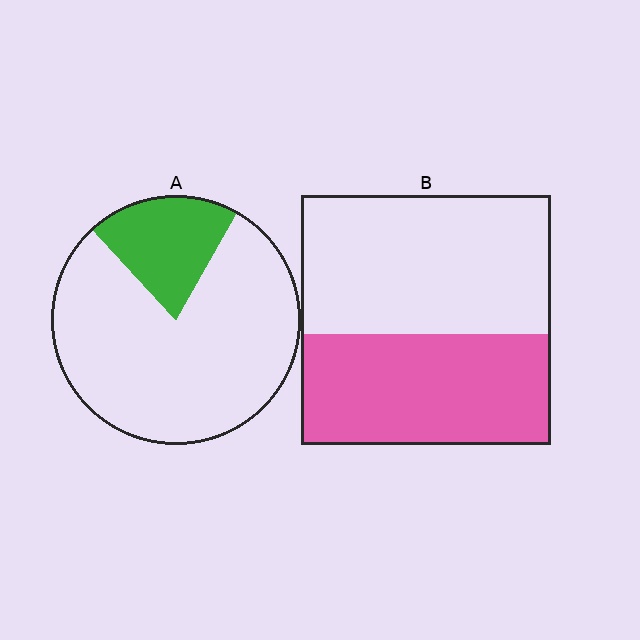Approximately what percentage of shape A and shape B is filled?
A is approximately 20% and B is approximately 45%.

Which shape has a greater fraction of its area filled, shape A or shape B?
Shape B.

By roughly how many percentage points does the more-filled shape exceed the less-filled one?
By roughly 25 percentage points (B over A).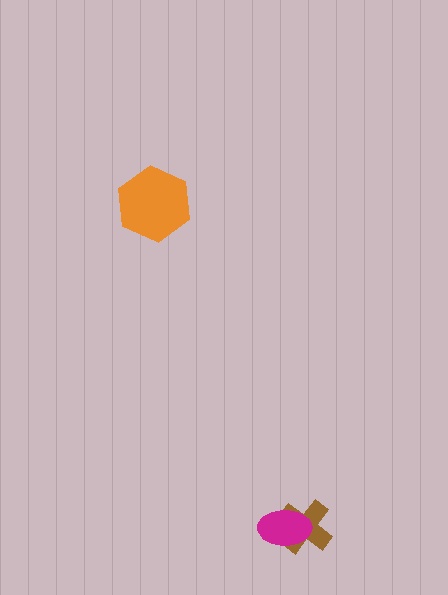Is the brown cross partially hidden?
Yes, it is partially covered by another shape.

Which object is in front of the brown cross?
The magenta ellipse is in front of the brown cross.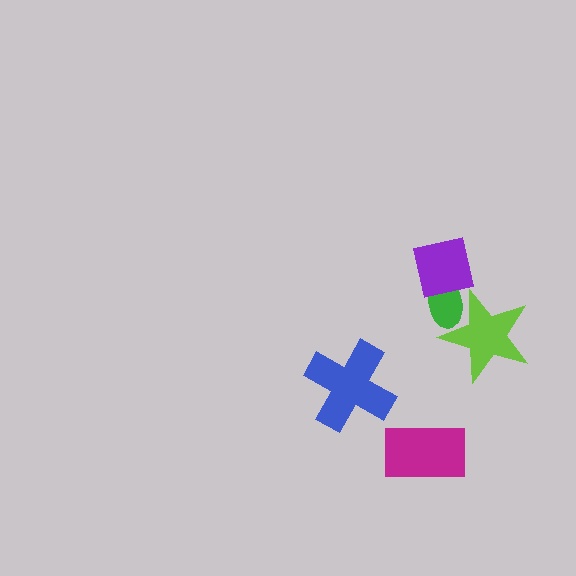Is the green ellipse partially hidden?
Yes, it is partially covered by another shape.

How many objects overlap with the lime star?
1 object overlaps with the lime star.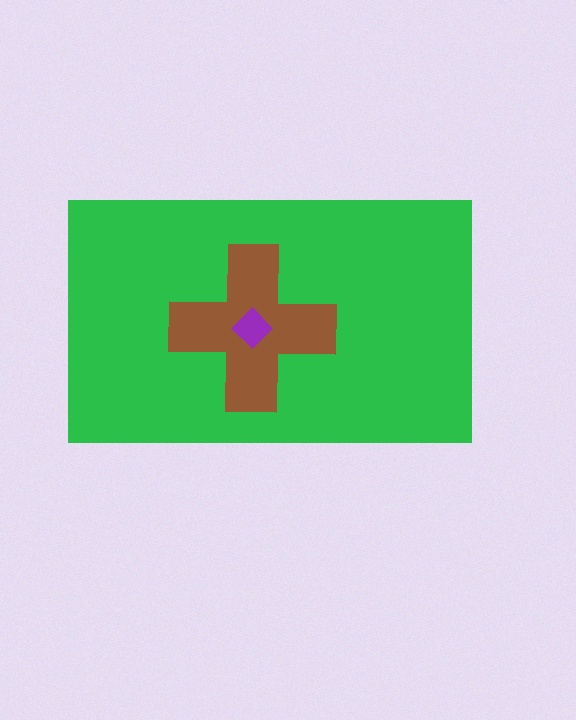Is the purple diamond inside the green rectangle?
Yes.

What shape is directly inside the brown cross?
The purple diamond.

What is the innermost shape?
The purple diamond.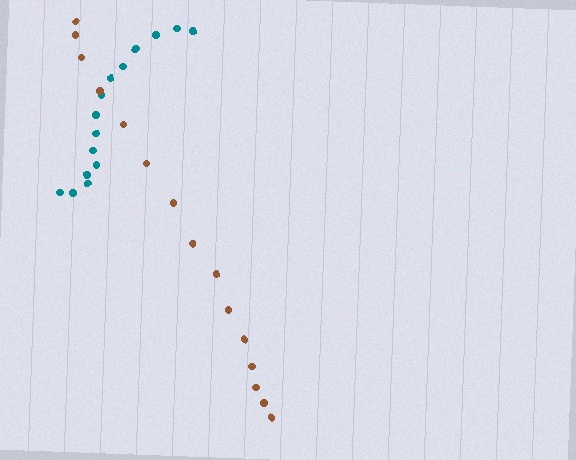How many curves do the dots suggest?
There are 2 distinct paths.